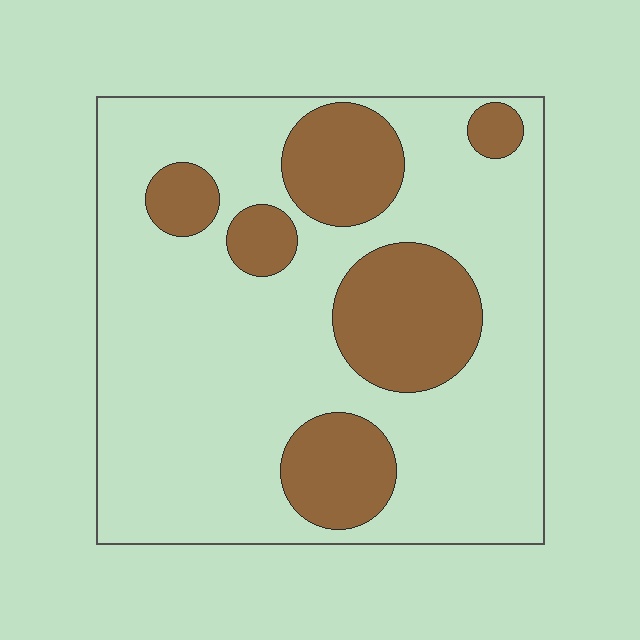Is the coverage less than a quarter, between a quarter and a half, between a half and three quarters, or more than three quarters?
Between a quarter and a half.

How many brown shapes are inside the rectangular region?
6.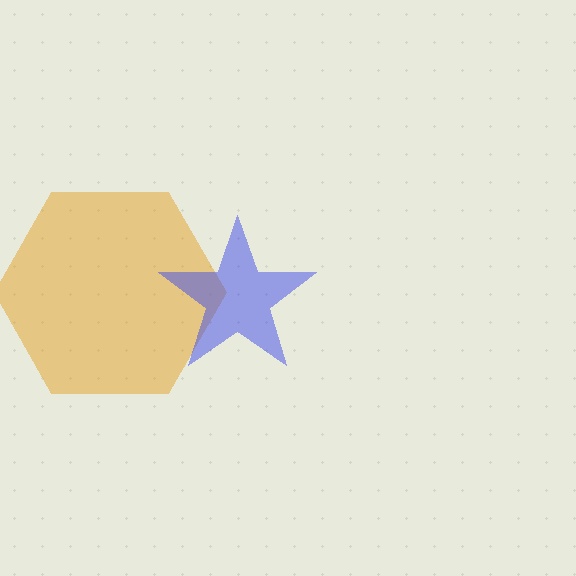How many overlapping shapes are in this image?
There are 2 overlapping shapes in the image.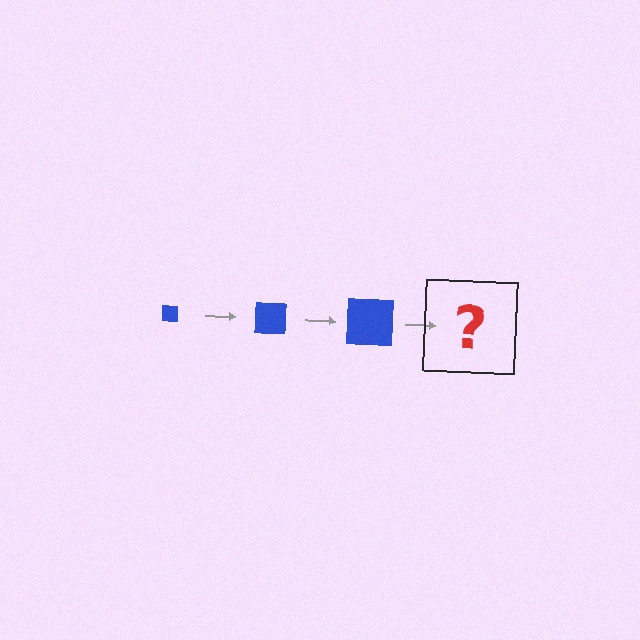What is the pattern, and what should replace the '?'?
The pattern is that the square gets progressively larger each step. The '?' should be a blue square, larger than the previous one.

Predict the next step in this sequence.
The next step is a blue square, larger than the previous one.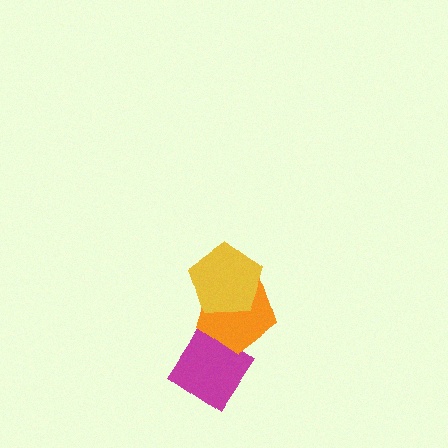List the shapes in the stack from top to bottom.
From top to bottom: the yellow pentagon, the orange pentagon, the magenta diamond.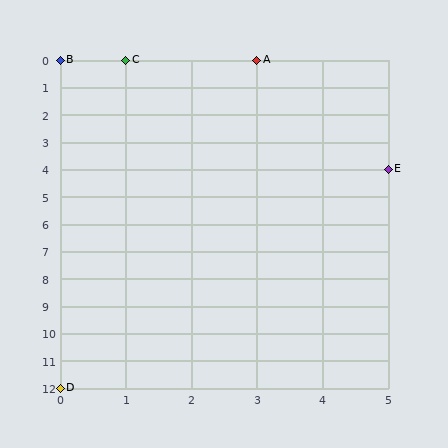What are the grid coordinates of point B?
Point B is at grid coordinates (0, 0).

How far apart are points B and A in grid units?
Points B and A are 3 columns apart.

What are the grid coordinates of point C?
Point C is at grid coordinates (1, 0).